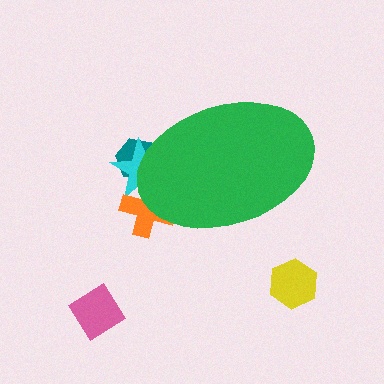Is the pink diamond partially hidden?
No, the pink diamond is fully visible.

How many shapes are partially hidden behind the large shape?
3 shapes are partially hidden.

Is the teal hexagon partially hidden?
Yes, the teal hexagon is partially hidden behind the green ellipse.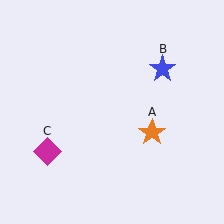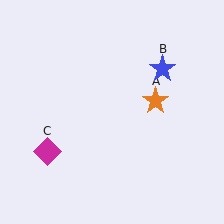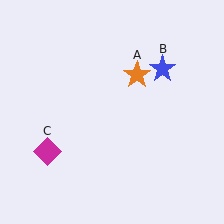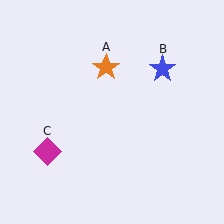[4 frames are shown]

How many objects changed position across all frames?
1 object changed position: orange star (object A).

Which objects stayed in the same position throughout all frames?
Blue star (object B) and magenta diamond (object C) remained stationary.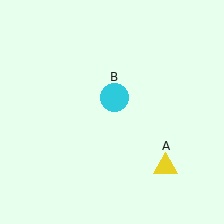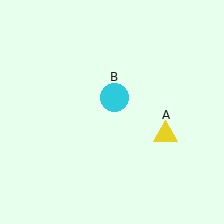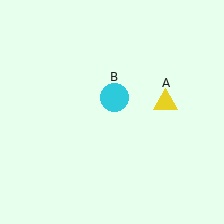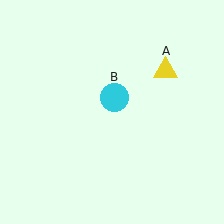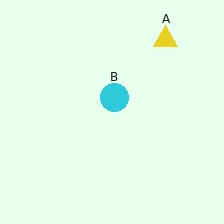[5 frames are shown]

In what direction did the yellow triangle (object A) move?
The yellow triangle (object A) moved up.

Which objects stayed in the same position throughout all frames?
Cyan circle (object B) remained stationary.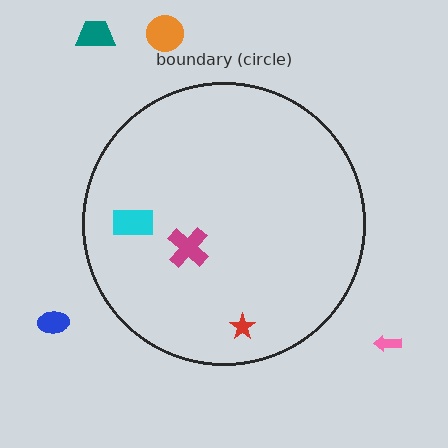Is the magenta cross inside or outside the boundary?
Inside.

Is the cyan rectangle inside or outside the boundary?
Inside.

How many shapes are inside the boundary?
3 inside, 4 outside.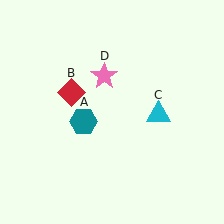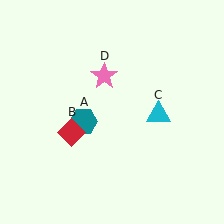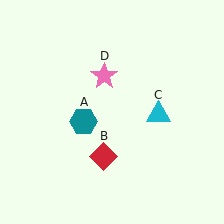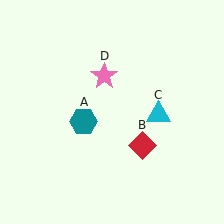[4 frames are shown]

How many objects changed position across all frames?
1 object changed position: red diamond (object B).